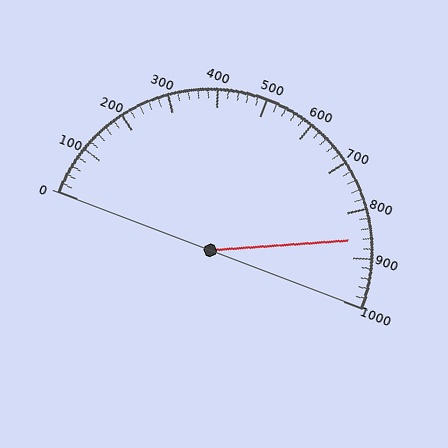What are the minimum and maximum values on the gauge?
The gauge ranges from 0 to 1000.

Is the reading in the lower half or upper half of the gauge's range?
The reading is in the upper half of the range (0 to 1000).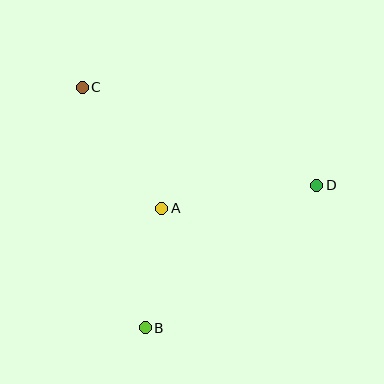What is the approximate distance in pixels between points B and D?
The distance between B and D is approximately 223 pixels.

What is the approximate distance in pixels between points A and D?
The distance between A and D is approximately 157 pixels.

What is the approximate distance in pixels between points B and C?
The distance between B and C is approximately 249 pixels.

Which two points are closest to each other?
Points A and B are closest to each other.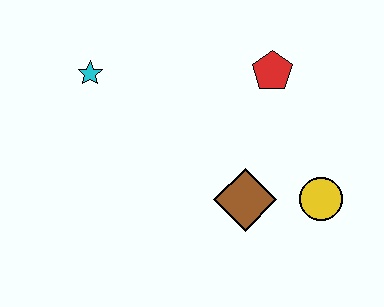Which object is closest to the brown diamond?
The yellow circle is closest to the brown diamond.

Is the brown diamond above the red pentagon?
No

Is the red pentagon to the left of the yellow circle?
Yes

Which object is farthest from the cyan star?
The yellow circle is farthest from the cyan star.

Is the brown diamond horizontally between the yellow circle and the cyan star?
Yes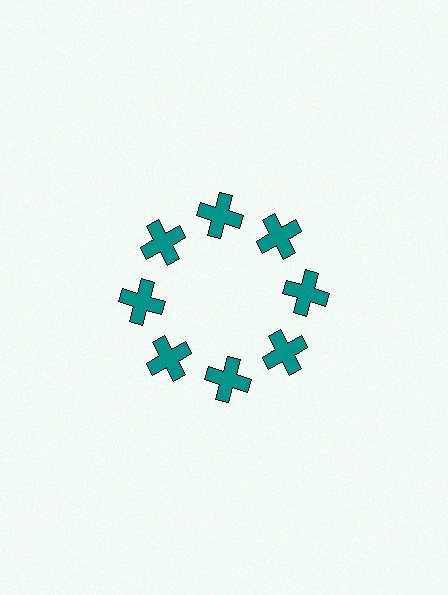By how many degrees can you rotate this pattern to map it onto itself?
The pattern maps onto itself every 45 degrees of rotation.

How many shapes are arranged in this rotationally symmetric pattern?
There are 8 shapes, arranged in 8 groups of 1.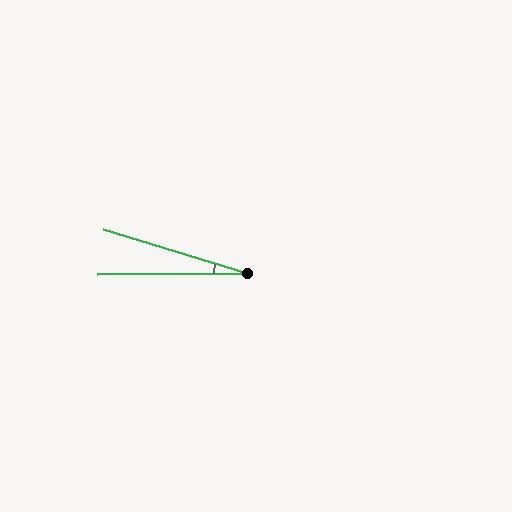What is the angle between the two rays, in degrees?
Approximately 17 degrees.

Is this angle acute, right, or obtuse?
It is acute.